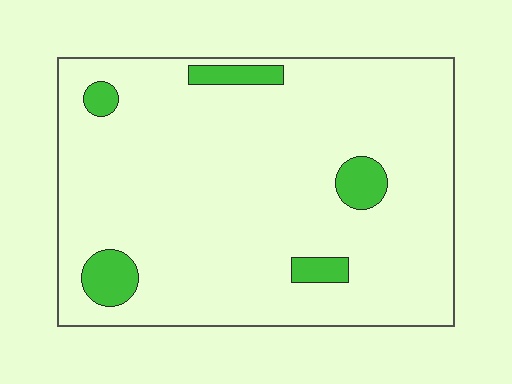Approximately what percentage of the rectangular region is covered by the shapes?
Approximately 10%.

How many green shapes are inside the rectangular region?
5.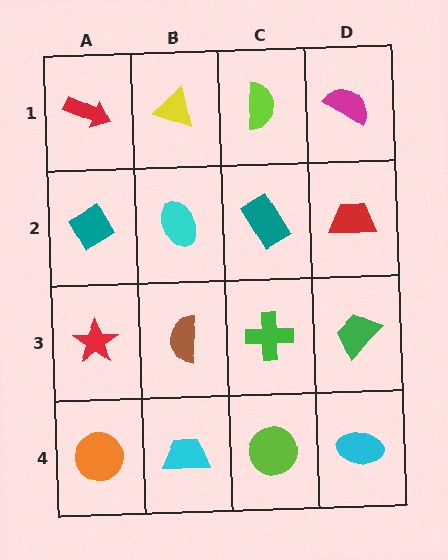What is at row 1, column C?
A lime semicircle.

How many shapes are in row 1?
4 shapes.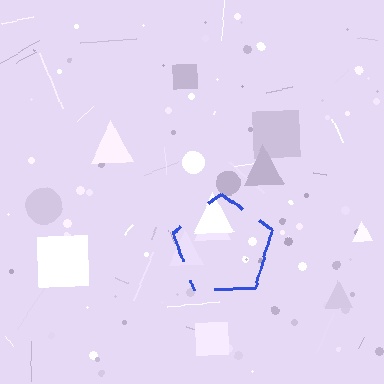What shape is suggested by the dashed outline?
The dashed outline suggests a pentagon.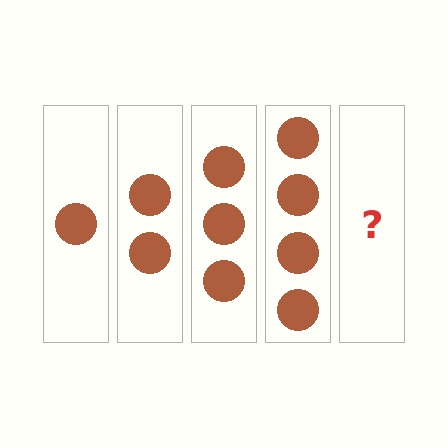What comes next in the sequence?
The next element should be 5 circles.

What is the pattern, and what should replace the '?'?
The pattern is that each step adds one more circle. The '?' should be 5 circles.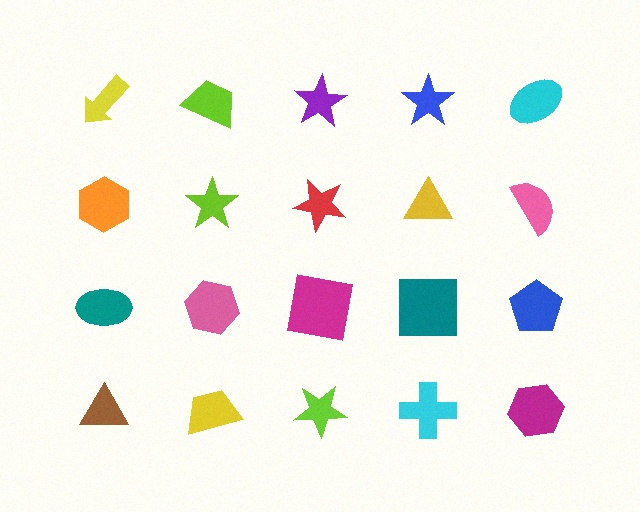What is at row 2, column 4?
A yellow triangle.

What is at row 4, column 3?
A lime star.